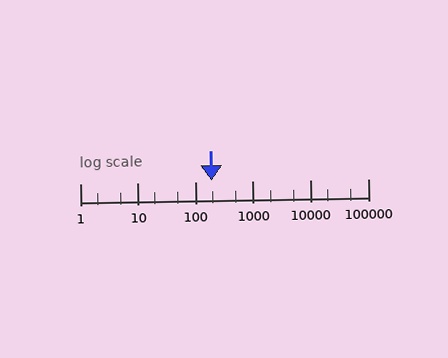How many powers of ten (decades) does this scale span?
The scale spans 5 decades, from 1 to 100000.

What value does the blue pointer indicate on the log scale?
The pointer indicates approximately 190.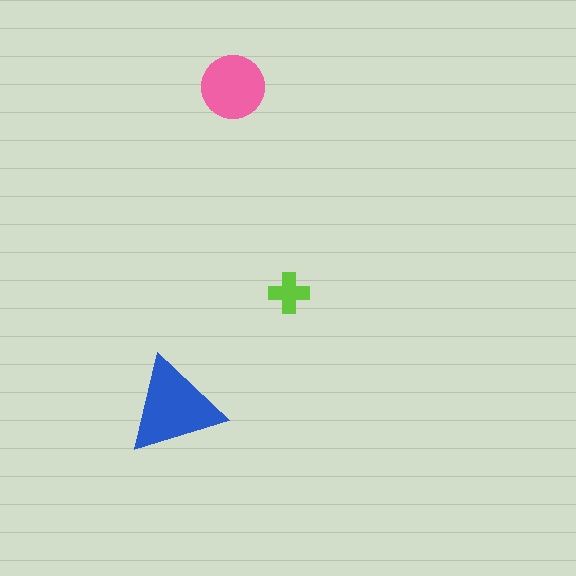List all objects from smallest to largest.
The lime cross, the pink circle, the blue triangle.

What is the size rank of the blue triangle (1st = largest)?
1st.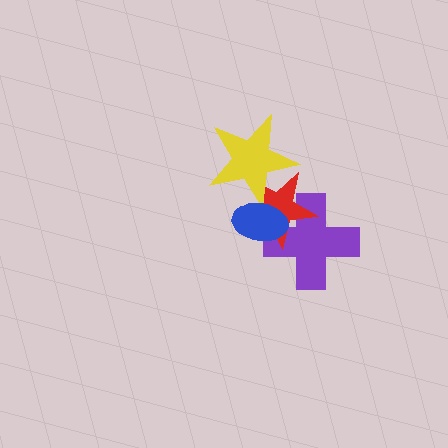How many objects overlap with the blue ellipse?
3 objects overlap with the blue ellipse.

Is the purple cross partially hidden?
Yes, it is partially covered by another shape.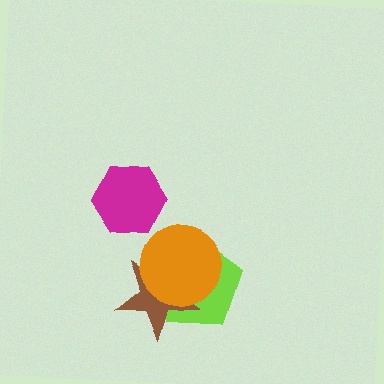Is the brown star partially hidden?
Yes, it is partially covered by another shape.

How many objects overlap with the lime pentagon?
2 objects overlap with the lime pentagon.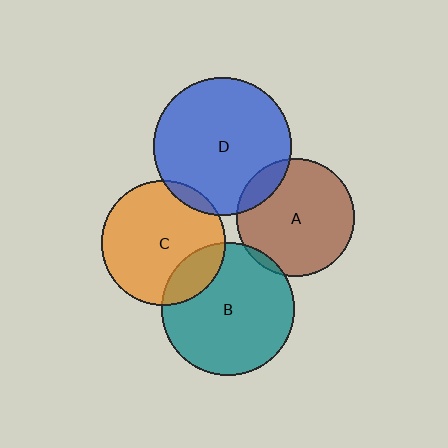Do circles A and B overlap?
Yes.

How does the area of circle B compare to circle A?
Approximately 1.3 times.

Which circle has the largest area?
Circle D (blue).